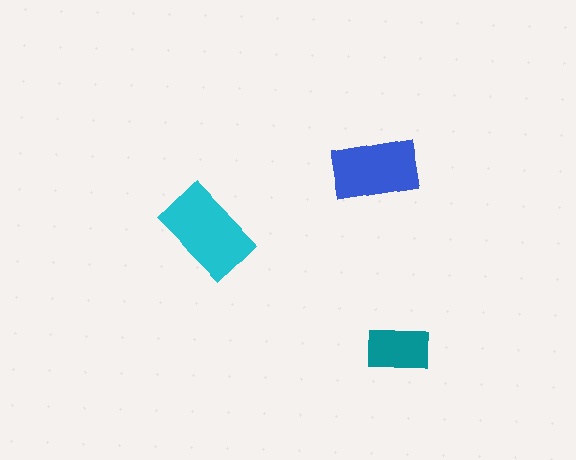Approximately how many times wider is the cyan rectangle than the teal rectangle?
About 1.5 times wider.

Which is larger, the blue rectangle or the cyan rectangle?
The cyan one.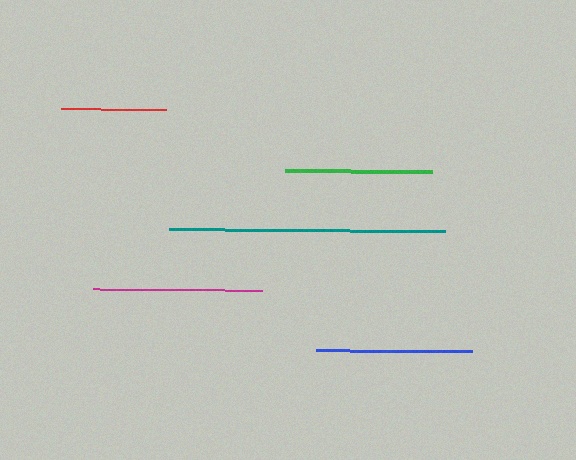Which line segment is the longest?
The teal line is the longest at approximately 277 pixels.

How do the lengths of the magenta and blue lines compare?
The magenta and blue lines are approximately the same length.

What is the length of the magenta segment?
The magenta segment is approximately 169 pixels long.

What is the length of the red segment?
The red segment is approximately 105 pixels long.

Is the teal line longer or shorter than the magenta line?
The teal line is longer than the magenta line.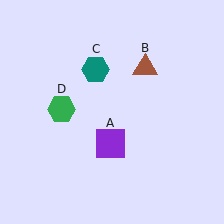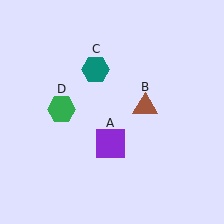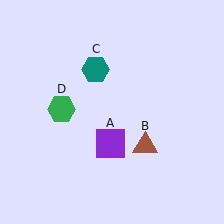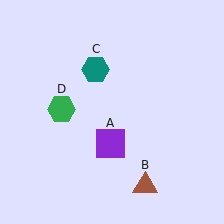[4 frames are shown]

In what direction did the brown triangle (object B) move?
The brown triangle (object B) moved down.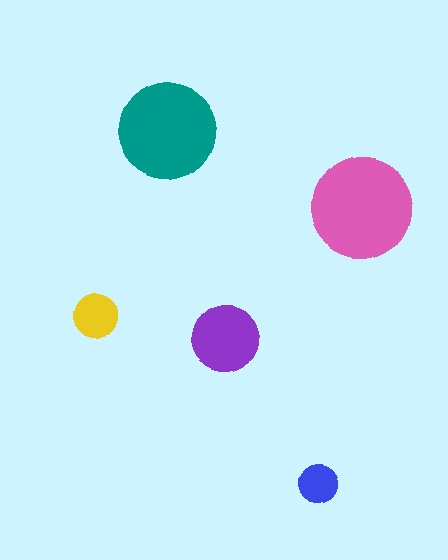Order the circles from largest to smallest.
the pink one, the teal one, the purple one, the yellow one, the blue one.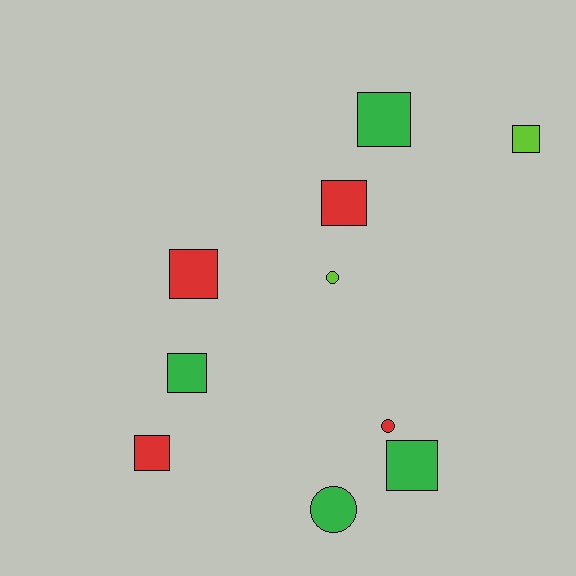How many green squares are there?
There are 3 green squares.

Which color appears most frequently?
Green, with 4 objects.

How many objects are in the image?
There are 10 objects.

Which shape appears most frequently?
Square, with 7 objects.